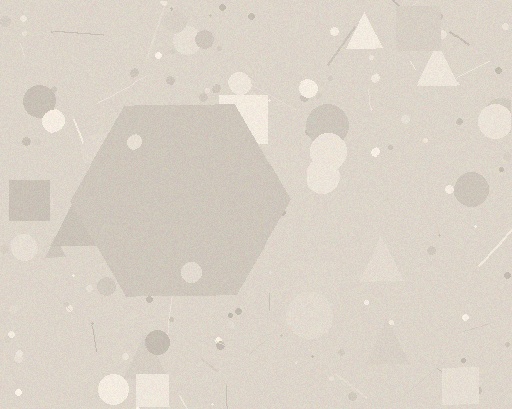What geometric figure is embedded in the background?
A hexagon is embedded in the background.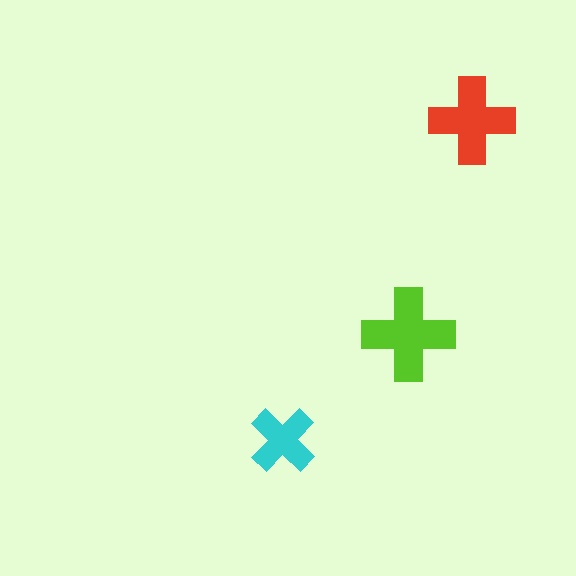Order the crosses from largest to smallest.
the lime one, the red one, the cyan one.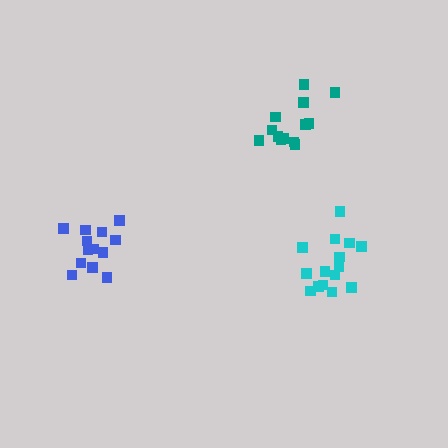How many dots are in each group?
Group 1: 15 dots, Group 2: 13 dots, Group 3: 13 dots (41 total).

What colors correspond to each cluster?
The clusters are colored: cyan, teal, blue.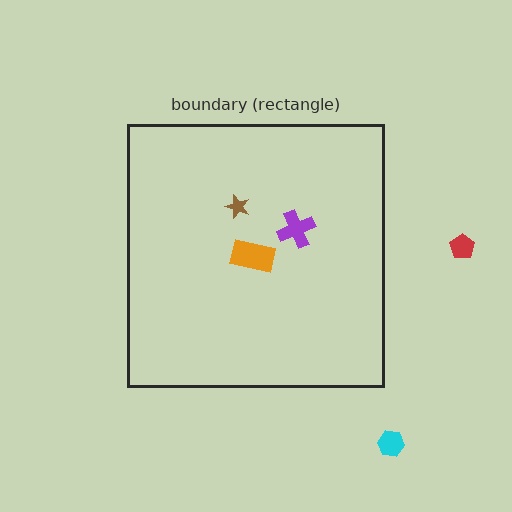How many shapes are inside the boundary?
3 inside, 2 outside.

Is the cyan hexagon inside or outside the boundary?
Outside.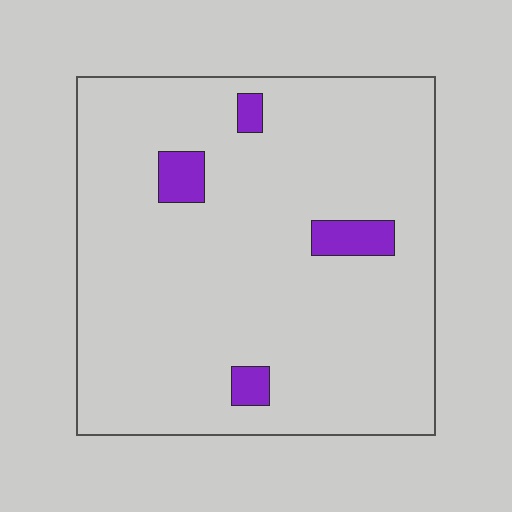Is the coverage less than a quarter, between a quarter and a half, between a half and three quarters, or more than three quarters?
Less than a quarter.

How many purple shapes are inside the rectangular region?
4.